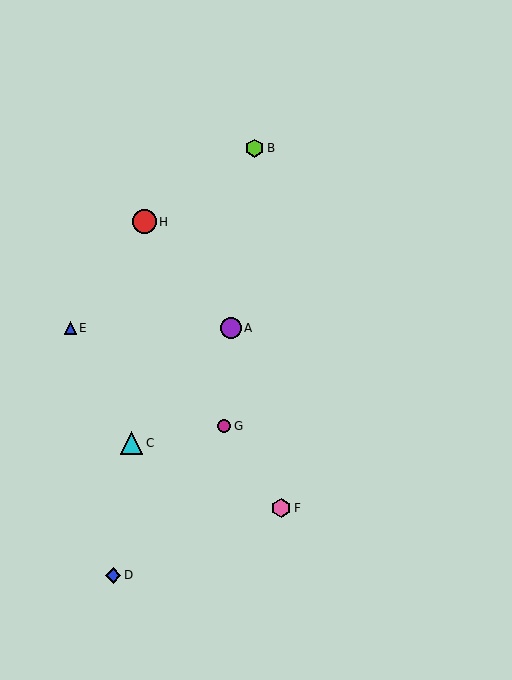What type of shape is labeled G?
Shape G is a magenta circle.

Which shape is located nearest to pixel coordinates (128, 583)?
The blue diamond (labeled D) at (113, 575) is nearest to that location.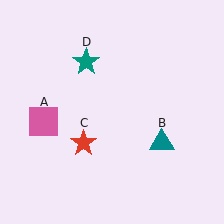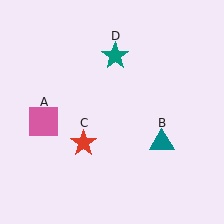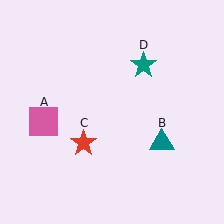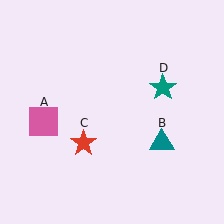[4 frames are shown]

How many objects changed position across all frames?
1 object changed position: teal star (object D).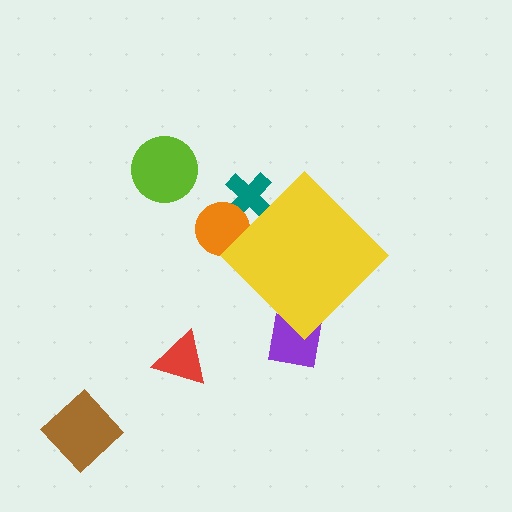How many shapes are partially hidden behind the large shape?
3 shapes are partially hidden.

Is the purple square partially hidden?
Yes, the purple square is partially hidden behind the yellow diamond.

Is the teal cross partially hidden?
Yes, the teal cross is partially hidden behind the yellow diamond.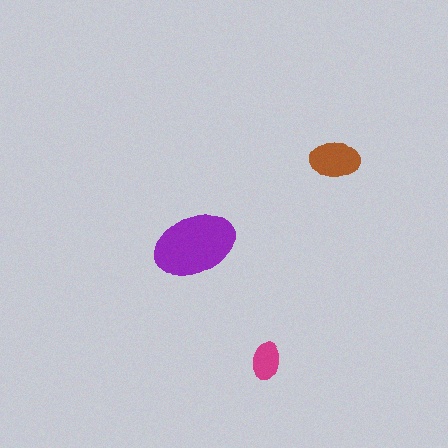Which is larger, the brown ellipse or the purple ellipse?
The purple one.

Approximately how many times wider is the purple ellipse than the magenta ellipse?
About 2 times wider.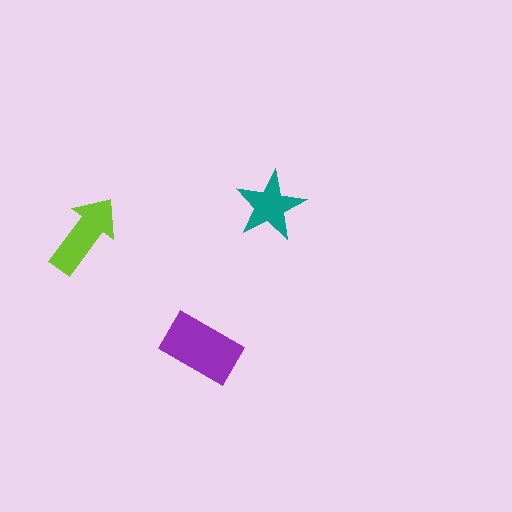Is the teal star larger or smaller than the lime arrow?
Smaller.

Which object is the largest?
The purple rectangle.